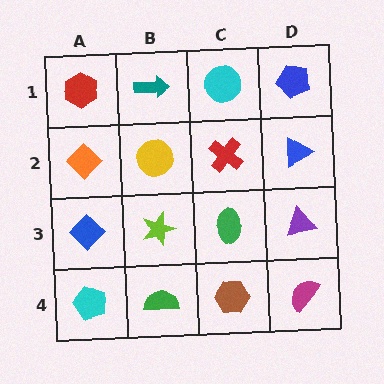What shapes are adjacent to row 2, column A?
A red hexagon (row 1, column A), a blue diamond (row 3, column A), a yellow circle (row 2, column B).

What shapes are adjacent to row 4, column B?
A lime star (row 3, column B), a cyan pentagon (row 4, column A), a brown hexagon (row 4, column C).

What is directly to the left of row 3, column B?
A blue diamond.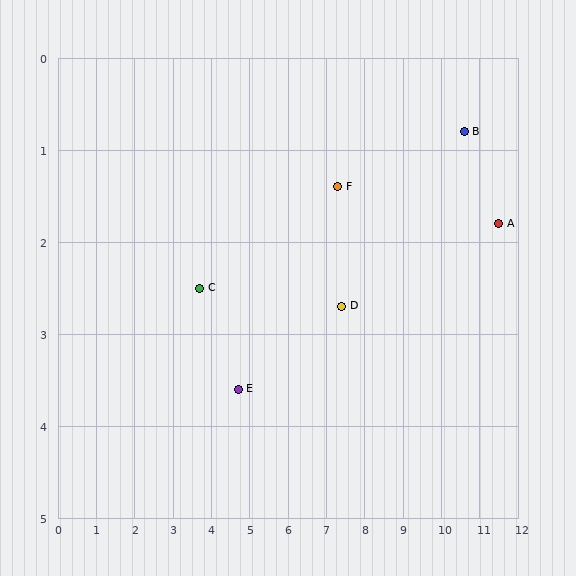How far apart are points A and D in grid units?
Points A and D are about 4.2 grid units apart.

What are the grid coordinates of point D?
Point D is at approximately (7.4, 2.7).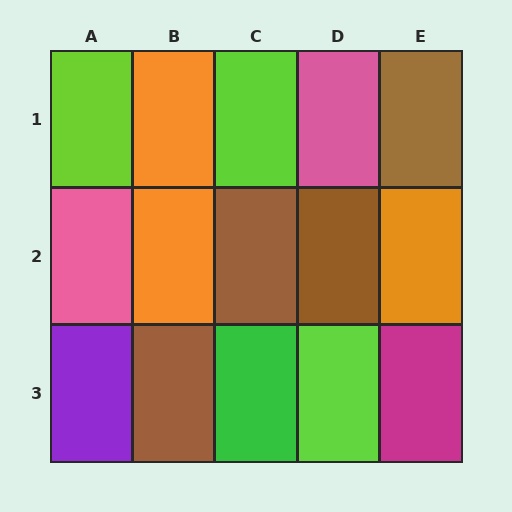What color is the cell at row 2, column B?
Orange.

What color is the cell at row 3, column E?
Magenta.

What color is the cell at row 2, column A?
Pink.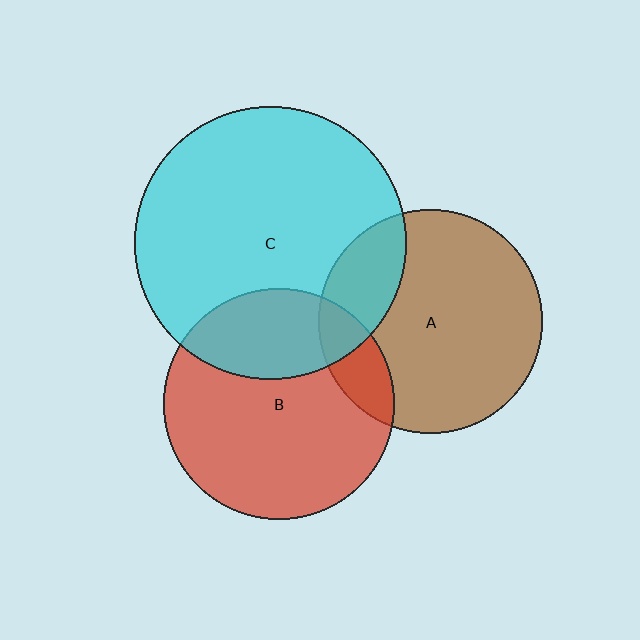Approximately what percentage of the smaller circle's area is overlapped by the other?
Approximately 30%.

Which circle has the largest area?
Circle C (cyan).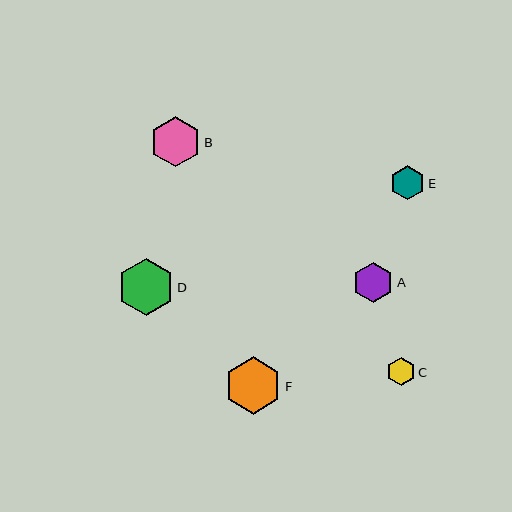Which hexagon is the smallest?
Hexagon C is the smallest with a size of approximately 28 pixels.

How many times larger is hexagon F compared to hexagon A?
Hexagon F is approximately 1.4 times the size of hexagon A.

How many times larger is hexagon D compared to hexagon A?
Hexagon D is approximately 1.4 times the size of hexagon A.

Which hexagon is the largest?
Hexagon F is the largest with a size of approximately 57 pixels.